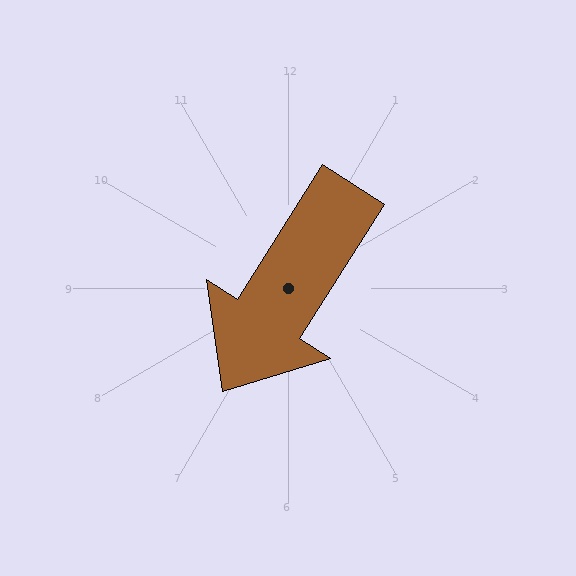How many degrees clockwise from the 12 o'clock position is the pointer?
Approximately 213 degrees.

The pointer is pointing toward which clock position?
Roughly 7 o'clock.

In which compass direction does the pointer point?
Southwest.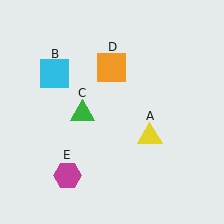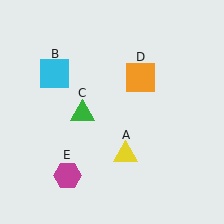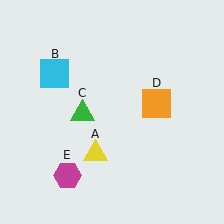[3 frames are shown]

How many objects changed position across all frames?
2 objects changed position: yellow triangle (object A), orange square (object D).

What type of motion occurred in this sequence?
The yellow triangle (object A), orange square (object D) rotated clockwise around the center of the scene.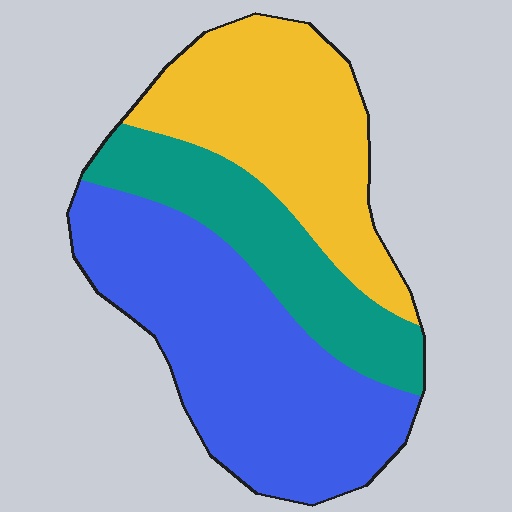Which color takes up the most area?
Blue, at roughly 45%.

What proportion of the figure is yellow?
Yellow takes up about one third (1/3) of the figure.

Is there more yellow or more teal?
Yellow.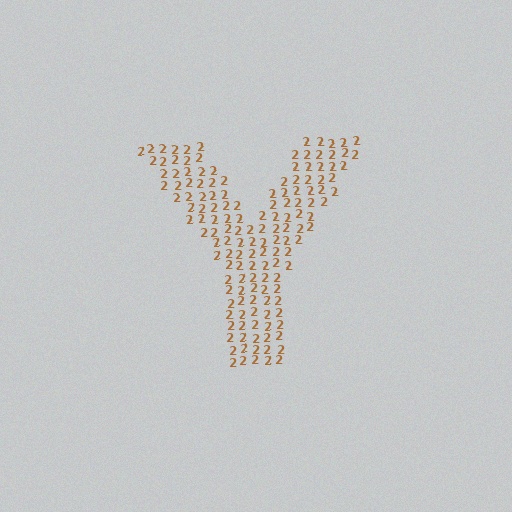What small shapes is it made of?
It is made of small digit 2's.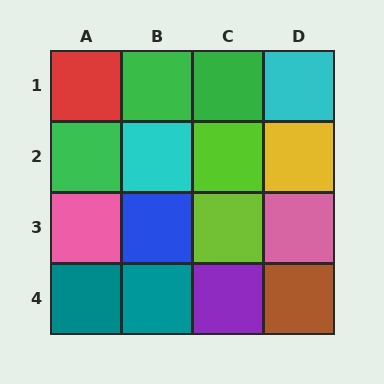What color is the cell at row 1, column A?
Red.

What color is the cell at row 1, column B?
Green.